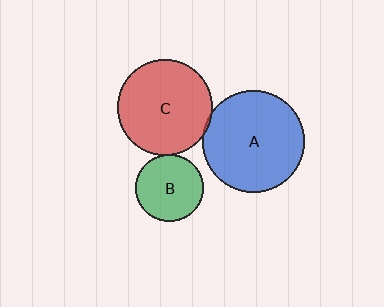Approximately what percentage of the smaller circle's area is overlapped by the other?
Approximately 5%.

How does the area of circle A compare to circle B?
Approximately 2.3 times.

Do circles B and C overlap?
Yes.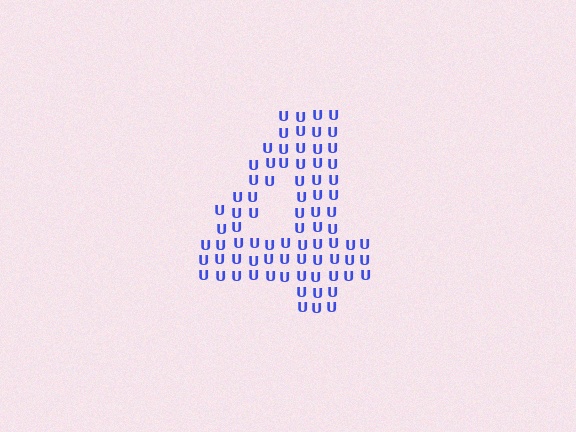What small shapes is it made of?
It is made of small letter U's.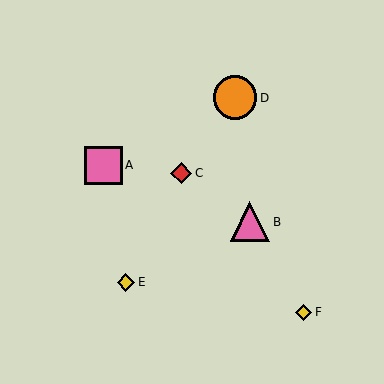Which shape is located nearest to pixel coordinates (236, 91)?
The orange circle (labeled D) at (235, 98) is nearest to that location.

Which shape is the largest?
The orange circle (labeled D) is the largest.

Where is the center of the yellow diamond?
The center of the yellow diamond is at (126, 282).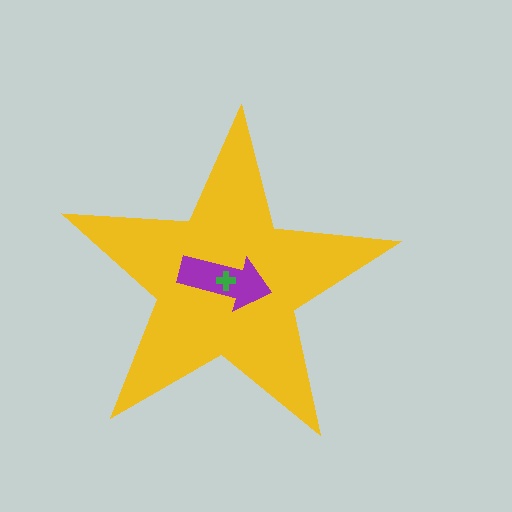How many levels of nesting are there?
3.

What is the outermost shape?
The yellow star.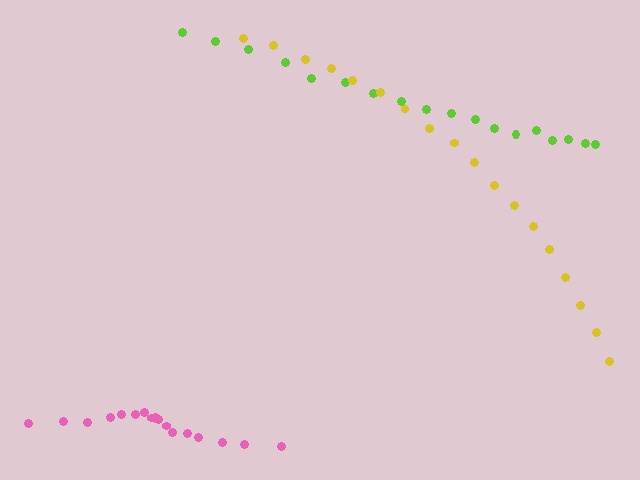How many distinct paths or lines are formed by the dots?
There are 3 distinct paths.